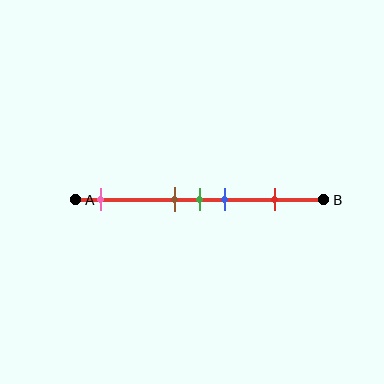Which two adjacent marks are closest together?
The brown and green marks are the closest adjacent pair.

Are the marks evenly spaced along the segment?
No, the marks are not evenly spaced.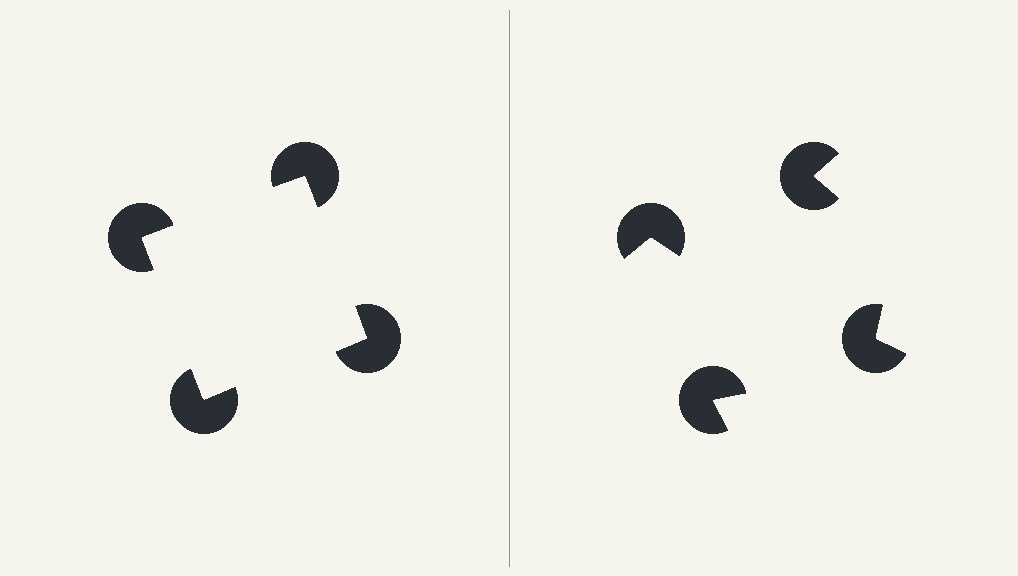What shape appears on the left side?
An illusory square.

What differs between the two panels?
The pac-man discs are positioned identically on both sides; only the wedge orientations differ. On the left they align to a square; on the right they are misaligned.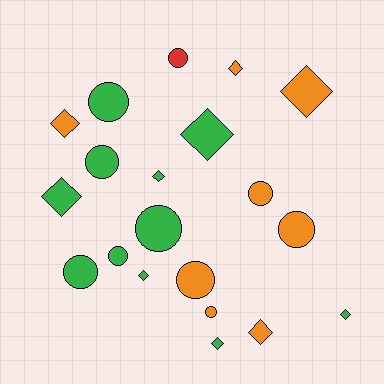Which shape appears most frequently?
Circle, with 10 objects.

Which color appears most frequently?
Green, with 11 objects.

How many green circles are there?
There are 5 green circles.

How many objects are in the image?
There are 20 objects.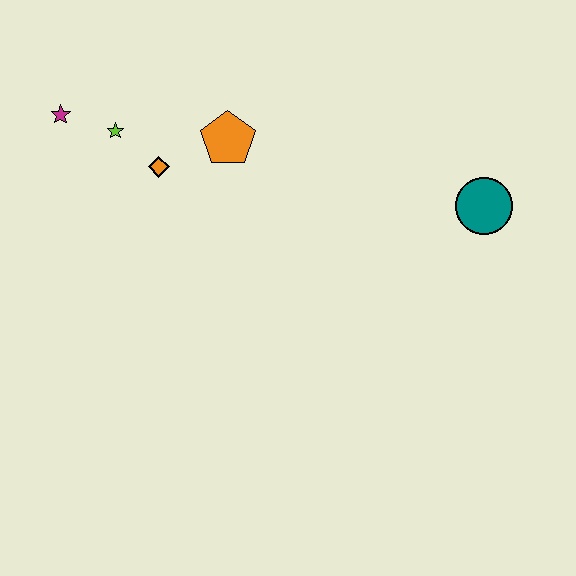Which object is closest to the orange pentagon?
The orange diamond is closest to the orange pentagon.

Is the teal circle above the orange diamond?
No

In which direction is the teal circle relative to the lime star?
The teal circle is to the right of the lime star.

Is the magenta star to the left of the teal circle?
Yes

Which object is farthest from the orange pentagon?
The teal circle is farthest from the orange pentagon.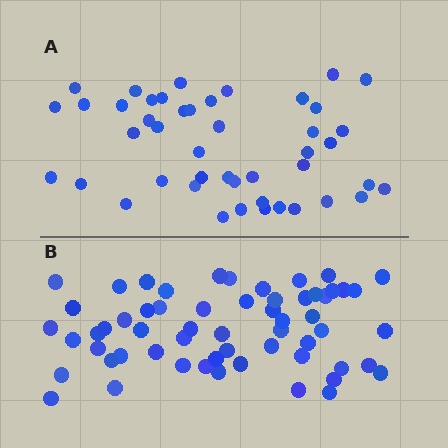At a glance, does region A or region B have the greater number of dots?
Region B (the bottom region) has more dots.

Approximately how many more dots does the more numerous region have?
Region B has approximately 15 more dots than region A.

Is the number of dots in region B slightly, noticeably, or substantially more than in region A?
Region B has noticeably more, but not dramatically so. The ratio is roughly 1.3 to 1.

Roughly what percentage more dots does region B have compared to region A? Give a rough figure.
About 30% more.